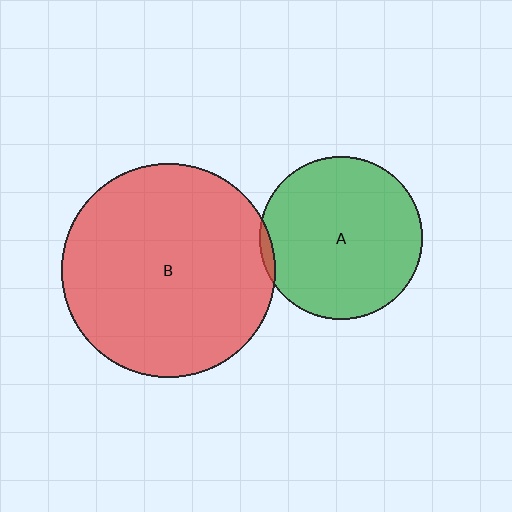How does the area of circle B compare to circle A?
Approximately 1.7 times.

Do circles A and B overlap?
Yes.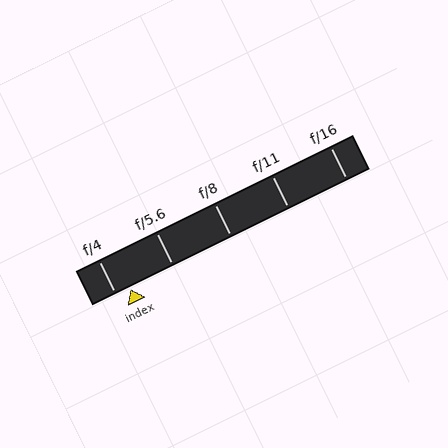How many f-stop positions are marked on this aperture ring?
There are 5 f-stop positions marked.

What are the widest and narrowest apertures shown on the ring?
The widest aperture shown is f/4 and the narrowest is f/16.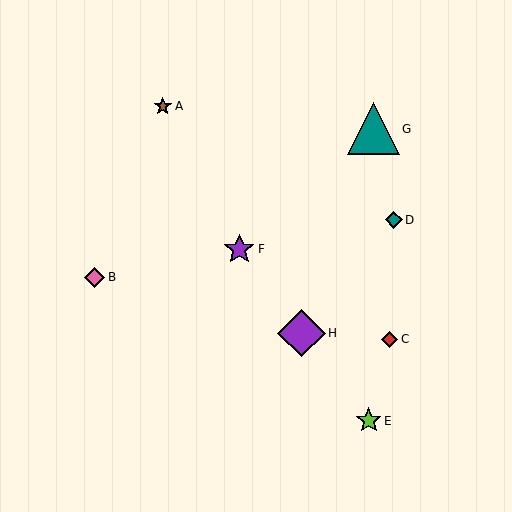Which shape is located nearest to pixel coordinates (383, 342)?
The red diamond (labeled C) at (390, 339) is nearest to that location.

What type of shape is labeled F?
Shape F is a purple star.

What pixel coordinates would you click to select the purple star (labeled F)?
Click at (239, 249) to select the purple star F.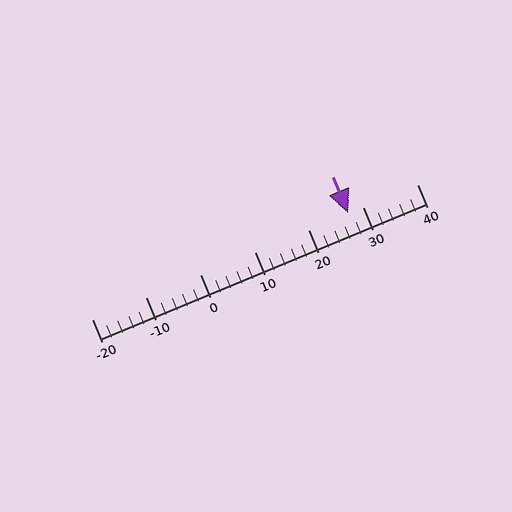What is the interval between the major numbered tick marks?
The major tick marks are spaced 10 units apart.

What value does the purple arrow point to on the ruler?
The purple arrow points to approximately 27.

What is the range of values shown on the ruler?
The ruler shows values from -20 to 40.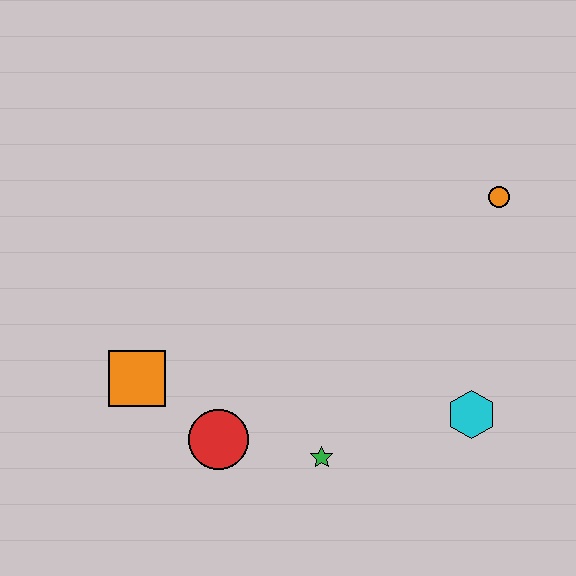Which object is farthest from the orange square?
The orange circle is farthest from the orange square.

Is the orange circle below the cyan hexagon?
No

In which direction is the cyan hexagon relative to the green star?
The cyan hexagon is to the right of the green star.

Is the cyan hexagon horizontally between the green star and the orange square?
No